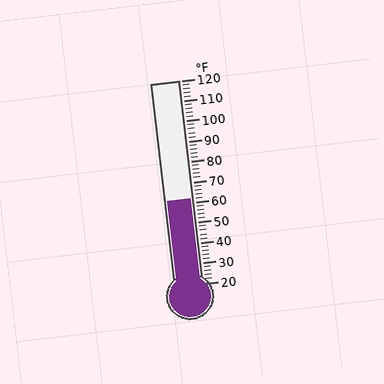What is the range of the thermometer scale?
The thermometer scale ranges from 20°F to 120°F.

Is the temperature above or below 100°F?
The temperature is below 100°F.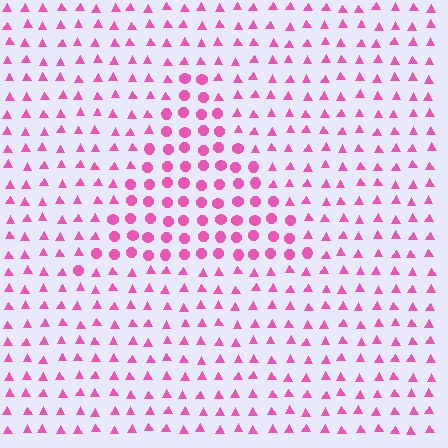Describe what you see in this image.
The image is filled with small pink elements arranged in a uniform grid. A triangle-shaped region contains circles, while the surrounding area contains triangles. The boundary is defined purely by the change in element shape.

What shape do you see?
I see a triangle.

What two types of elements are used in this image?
The image uses circles inside the triangle region and triangles outside it.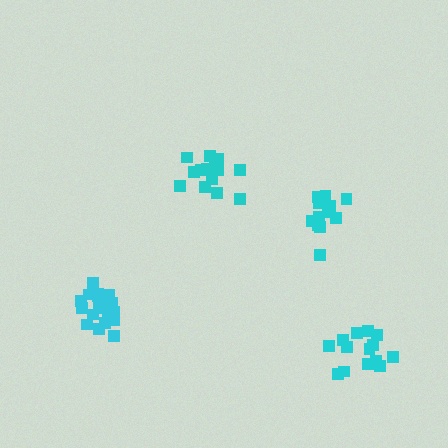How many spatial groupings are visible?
There are 4 spatial groupings.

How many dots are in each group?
Group 1: 14 dots, Group 2: 14 dots, Group 3: 14 dots, Group 4: 20 dots (62 total).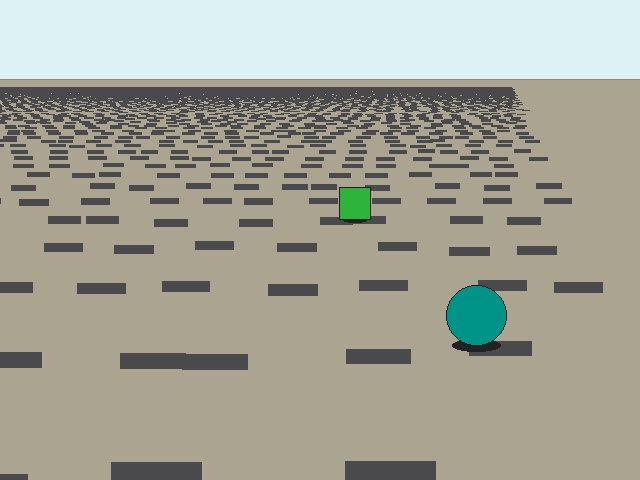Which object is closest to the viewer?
The teal circle is closest. The texture marks near it are larger and more spread out.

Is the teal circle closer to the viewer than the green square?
Yes. The teal circle is closer — you can tell from the texture gradient: the ground texture is coarser near it.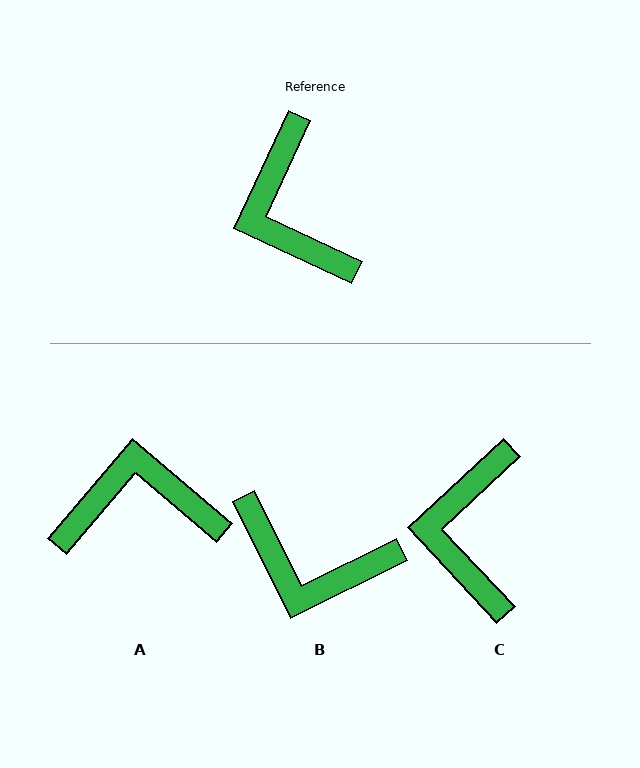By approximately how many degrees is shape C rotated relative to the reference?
Approximately 22 degrees clockwise.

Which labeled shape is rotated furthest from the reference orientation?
A, about 105 degrees away.